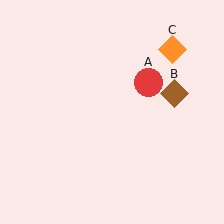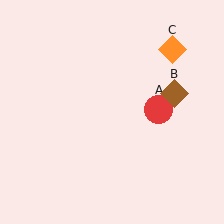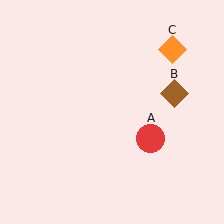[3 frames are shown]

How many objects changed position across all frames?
1 object changed position: red circle (object A).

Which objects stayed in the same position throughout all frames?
Brown diamond (object B) and orange diamond (object C) remained stationary.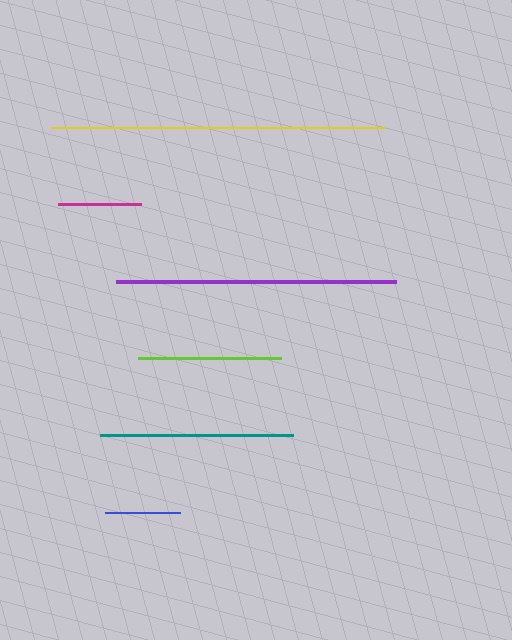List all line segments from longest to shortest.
From longest to shortest: yellow, purple, teal, lime, magenta, blue.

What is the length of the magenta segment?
The magenta segment is approximately 83 pixels long.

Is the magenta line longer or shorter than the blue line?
The magenta line is longer than the blue line.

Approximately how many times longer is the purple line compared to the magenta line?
The purple line is approximately 3.4 times the length of the magenta line.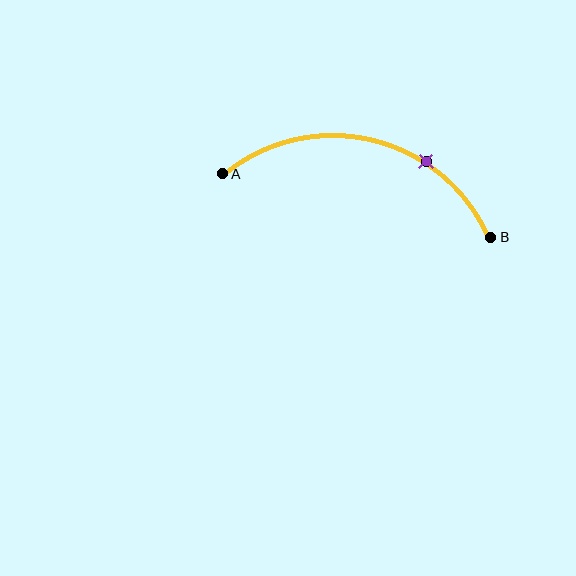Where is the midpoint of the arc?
The arc midpoint is the point on the curve farthest from the straight line joining A and B. It sits above that line.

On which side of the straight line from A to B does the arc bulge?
The arc bulges above the straight line connecting A and B.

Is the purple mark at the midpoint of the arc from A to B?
No. The purple mark lies on the arc but is closer to endpoint B. The arc midpoint would be at the point on the curve equidistant along the arc from both A and B.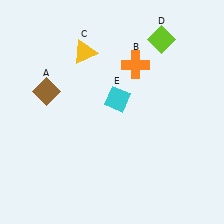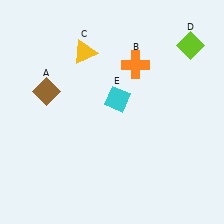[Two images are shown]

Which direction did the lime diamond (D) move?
The lime diamond (D) moved right.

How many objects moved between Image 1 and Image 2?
1 object moved between the two images.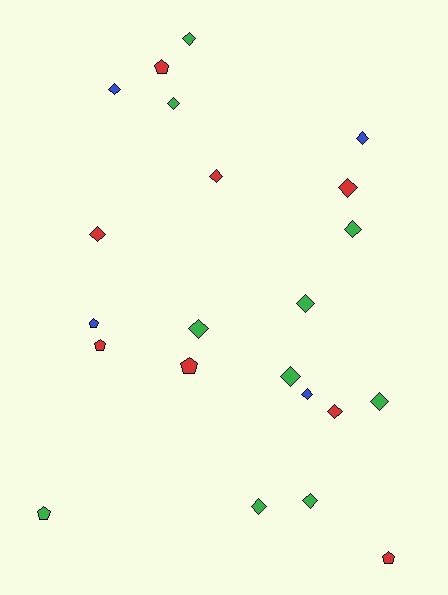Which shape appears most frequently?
Diamond, with 16 objects.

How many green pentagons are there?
There is 1 green pentagon.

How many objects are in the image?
There are 22 objects.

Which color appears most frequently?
Green, with 10 objects.